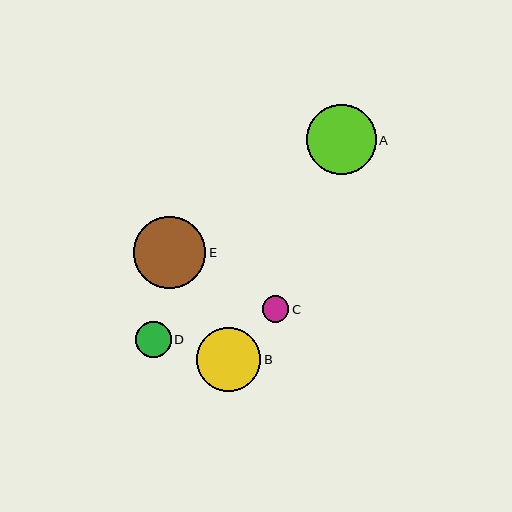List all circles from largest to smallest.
From largest to smallest: E, A, B, D, C.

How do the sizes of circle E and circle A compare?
Circle E and circle A are approximately the same size.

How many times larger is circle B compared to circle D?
Circle B is approximately 1.8 times the size of circle D.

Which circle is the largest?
Circle E is the largest with a size of approximately 72 pixels.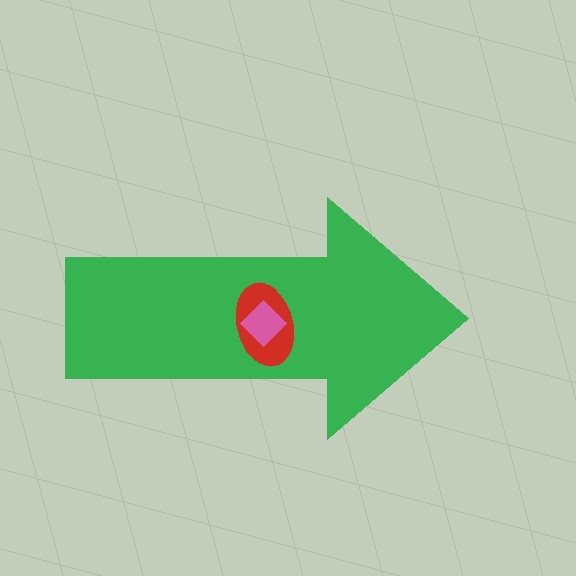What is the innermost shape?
The pink diamond.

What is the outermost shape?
The green arrow.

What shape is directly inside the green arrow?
The red ellipse.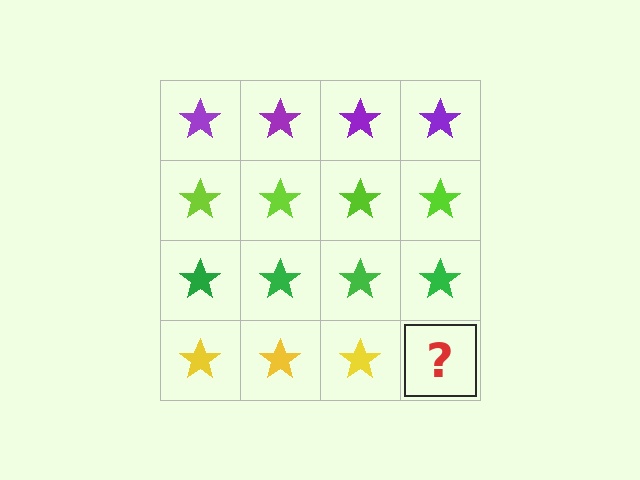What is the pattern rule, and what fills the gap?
The rule is that each row has a consistent color. The gap should be filled with a yellow star.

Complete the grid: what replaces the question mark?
The question mark should be replaced with a yellow star.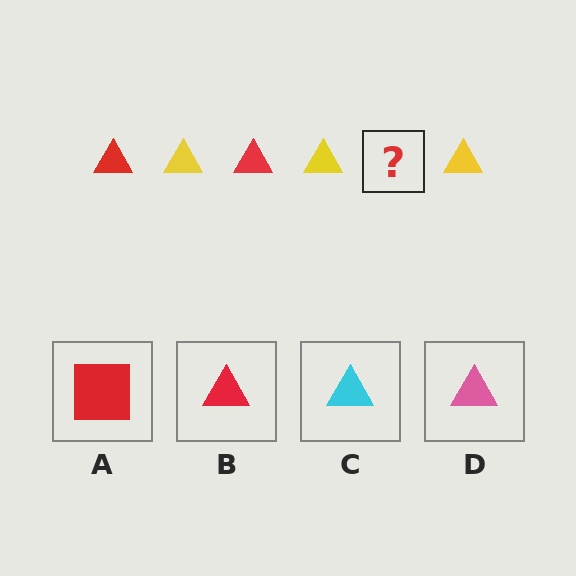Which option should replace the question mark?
Option B.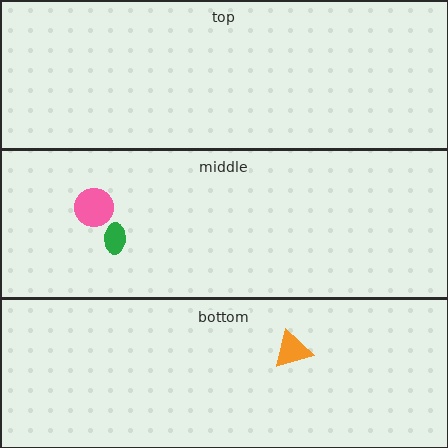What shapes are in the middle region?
The pink circle, the green ellipse.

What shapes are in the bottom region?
The orange triangle.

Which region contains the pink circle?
The middle region.